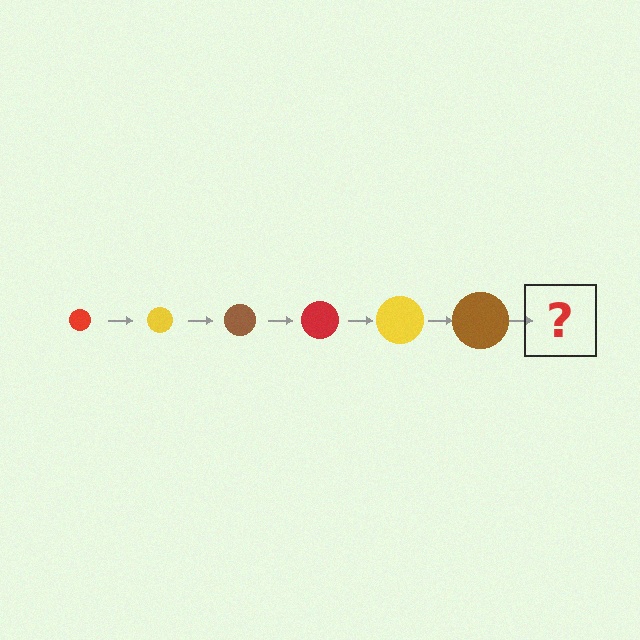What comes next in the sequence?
The next element should be a red circle, larger than the previous one.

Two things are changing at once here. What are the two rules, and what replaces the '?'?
The two rules are that the circle grows larger each step and the color cycles through red, yellow, and brown. The '?' should be a red circle, larger than the previous one.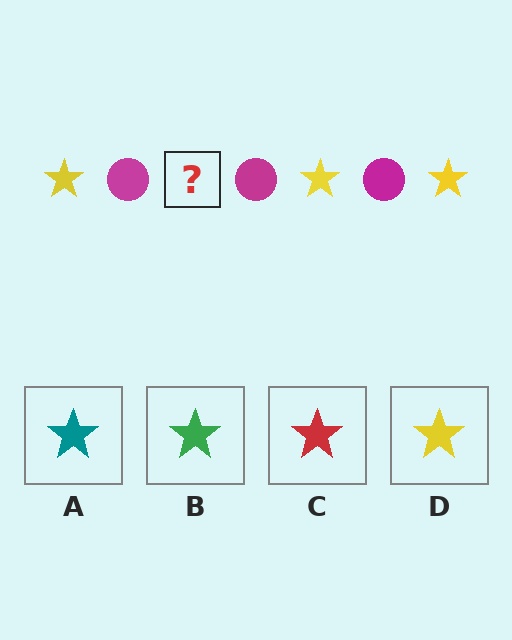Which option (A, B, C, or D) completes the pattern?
D.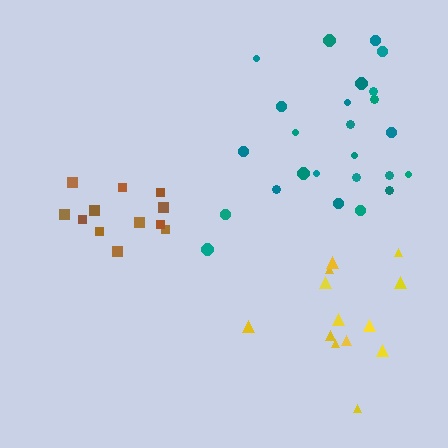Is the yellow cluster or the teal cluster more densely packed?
Yellow.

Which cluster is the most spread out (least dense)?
Teal.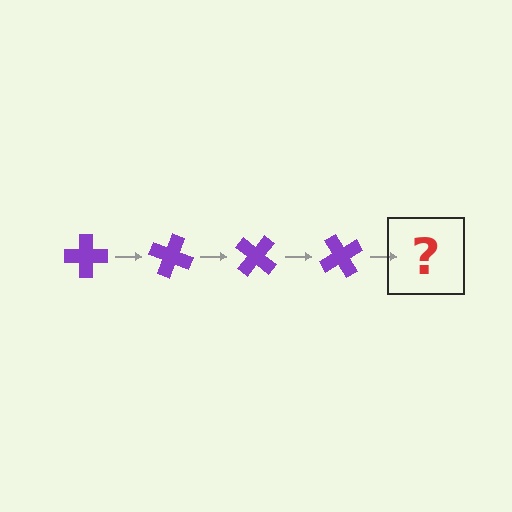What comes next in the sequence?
The next element should be a purple cross rotated 80 degrees.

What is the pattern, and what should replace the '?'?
The pattern is that the cross rotates 20 degrees each step. The '?' should be a purple cross rotated 80 degrees.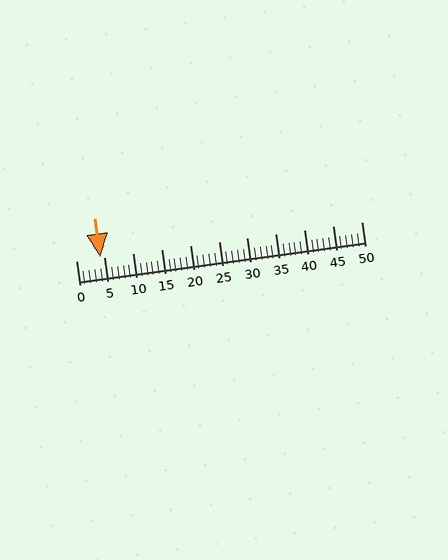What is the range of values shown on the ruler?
The ruler shows values from 0 to 50.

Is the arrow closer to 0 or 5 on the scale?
The arrow is closer to 5.